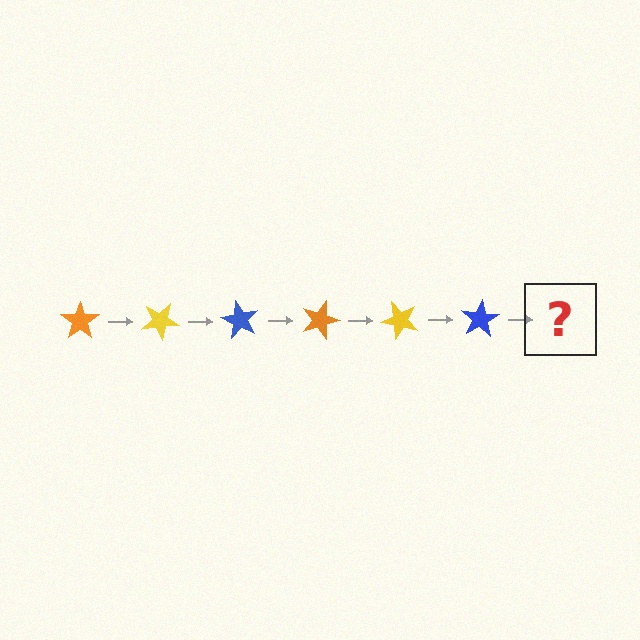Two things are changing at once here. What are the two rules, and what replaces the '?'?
The two rules are that it rotates 30 degrees each step and the color cycles through orange, yellow, and blue. The '?' should be an orange star, rotated 180 degrees from the start.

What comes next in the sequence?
The next element should be an orange star, rotated 180 degrees from the start.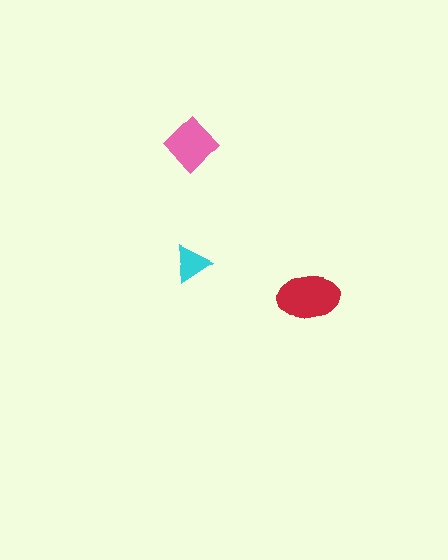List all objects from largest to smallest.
The red ellipse, the pink diamond, the cyan triangle.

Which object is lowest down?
The red ellipse is bottommost.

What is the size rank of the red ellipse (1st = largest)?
1st.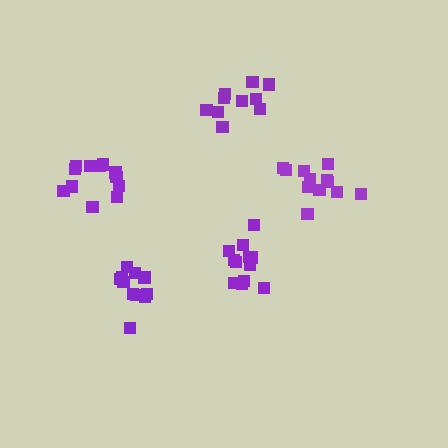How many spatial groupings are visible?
There are 5 spatial groupings.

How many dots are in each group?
Group 1: 10 dots, Group 2: 11 dots, Group 3: 12 dots, Group 4: 12 dots, Group 5: 12 dots (57 total).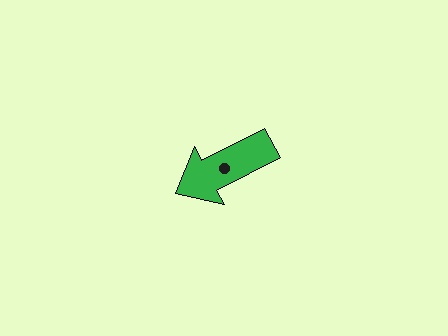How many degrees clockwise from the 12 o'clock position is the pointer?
Approximately 243 degrees.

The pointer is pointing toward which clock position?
Roughly 8 o'clock.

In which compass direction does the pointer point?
Southwest.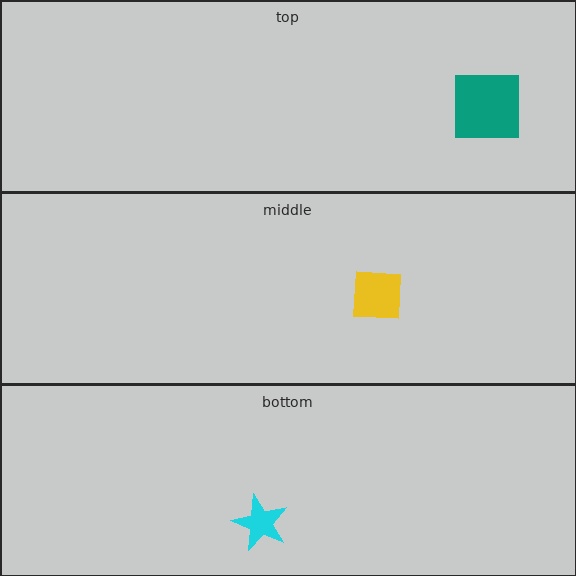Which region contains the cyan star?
The bottom region.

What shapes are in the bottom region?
The cyan star.